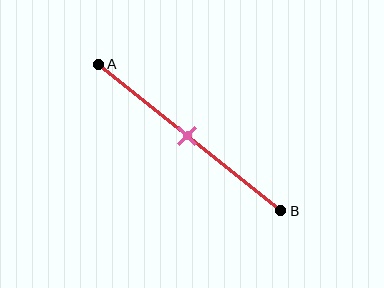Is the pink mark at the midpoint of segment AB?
Yes, the mark is approximately at the midpoint.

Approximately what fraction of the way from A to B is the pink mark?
The pink mark is approximately 50% of the way from A to B.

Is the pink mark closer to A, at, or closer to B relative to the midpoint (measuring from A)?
The pink mark is approximately at the midpoint of segment AB.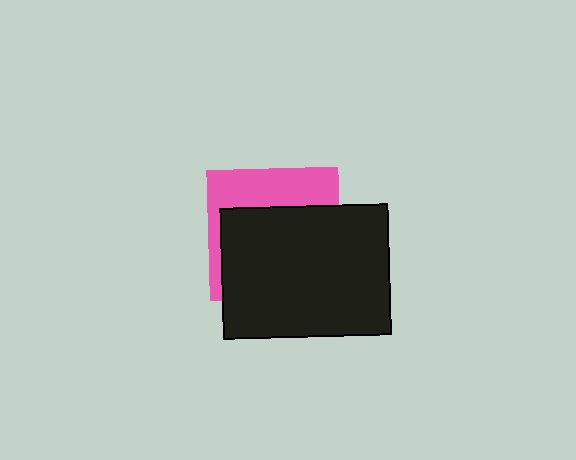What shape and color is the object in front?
The object in front is a black rectangle.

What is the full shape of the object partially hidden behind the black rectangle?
The partially hidden object is a pink square.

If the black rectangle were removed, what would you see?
You would see the complete pink square.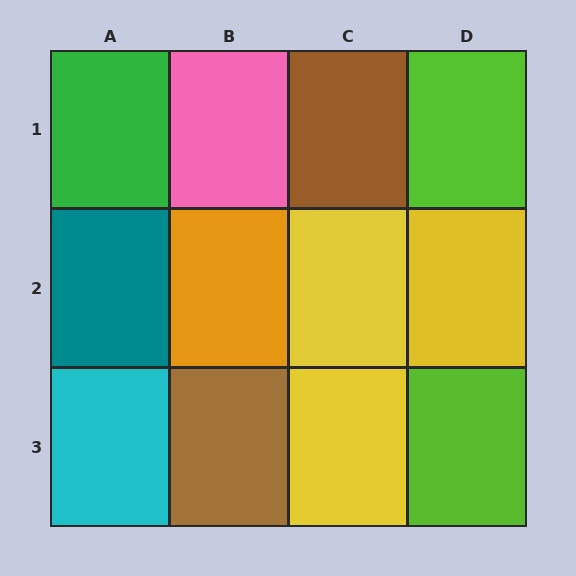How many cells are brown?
2 cells are brown.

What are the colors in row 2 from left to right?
Teal, orange, yellow, yellow.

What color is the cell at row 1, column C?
Brown.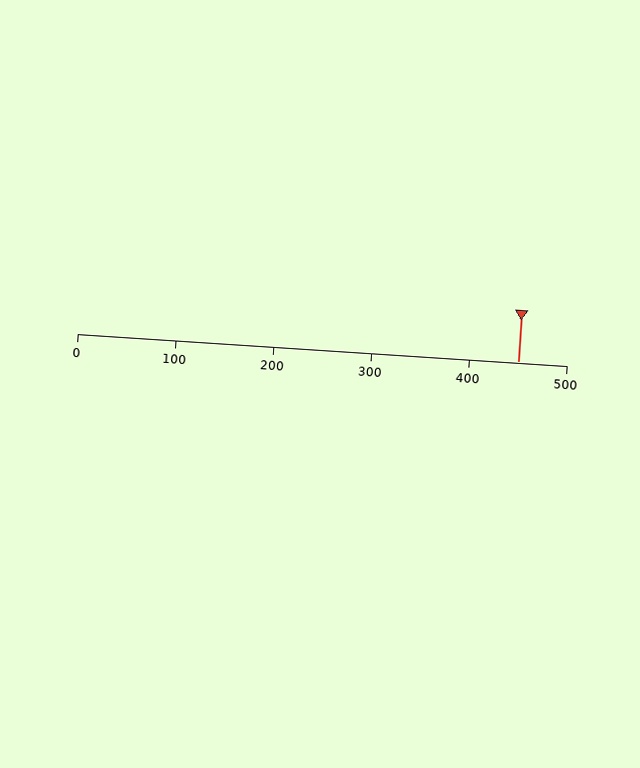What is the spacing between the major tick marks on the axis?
The major ticks are spaced 100 apart.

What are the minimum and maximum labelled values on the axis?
The axis runs from 0 to 500.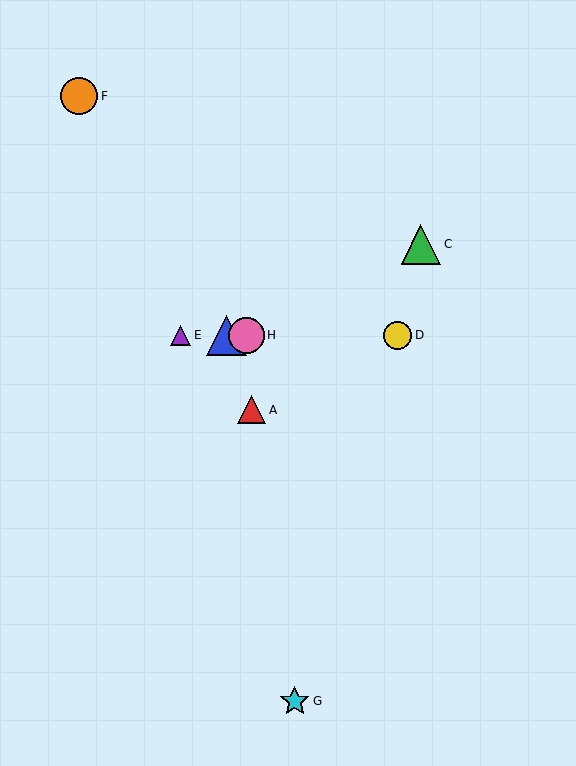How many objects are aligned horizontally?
4 objects (B, D, E, H) are aligned horizontally.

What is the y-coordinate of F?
Object F is at y≈96.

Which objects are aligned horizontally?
Objects B, D, E, H are aligned horizontally.